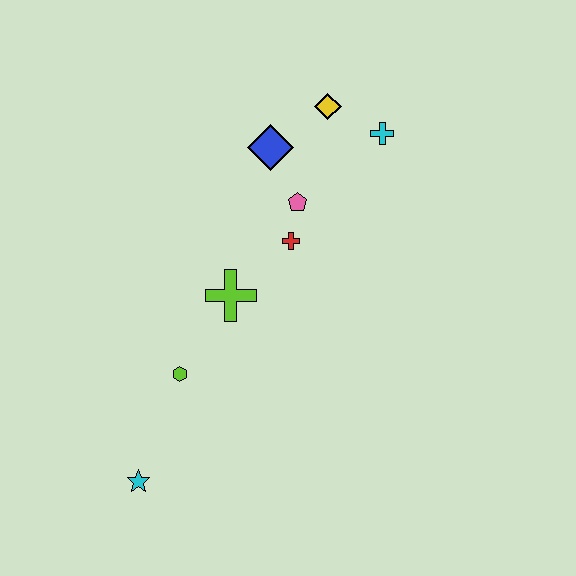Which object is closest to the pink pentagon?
The red cross is closest to the pink pentagon.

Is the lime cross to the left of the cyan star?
No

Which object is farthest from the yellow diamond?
The cyan star is farthest from the yellow diamond.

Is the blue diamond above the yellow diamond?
No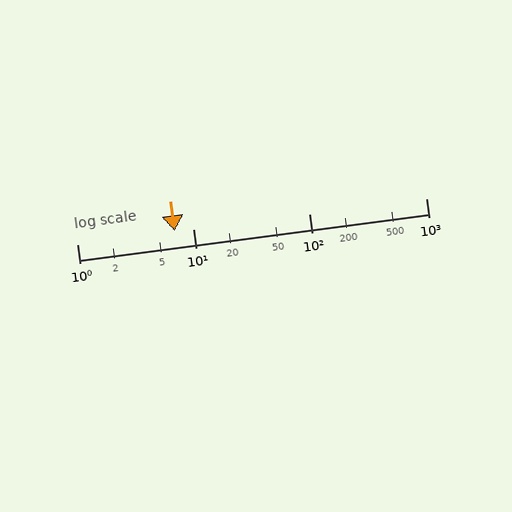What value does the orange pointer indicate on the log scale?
The pointer indicates approximately 6.9.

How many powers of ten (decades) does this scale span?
The scale spans 3 decades, from 1 to 1000.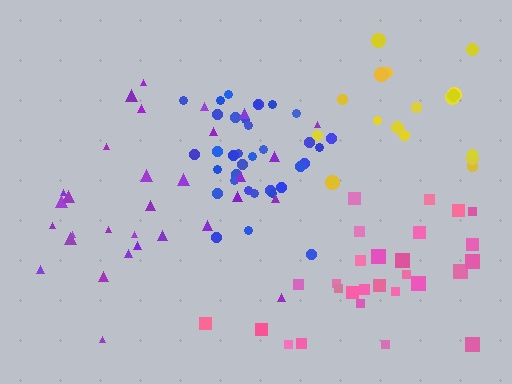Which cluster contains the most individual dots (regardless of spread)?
Blue (35).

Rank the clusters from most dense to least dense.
blue, purple, pink, yellow.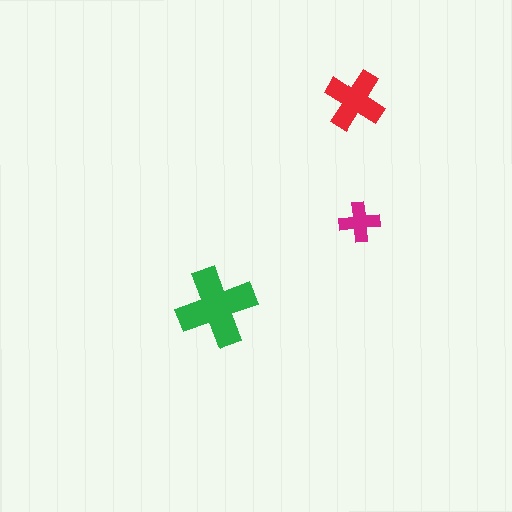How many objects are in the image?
There are 3 objects in the image.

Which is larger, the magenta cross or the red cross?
The red one.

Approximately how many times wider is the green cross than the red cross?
About 1.5 times wider.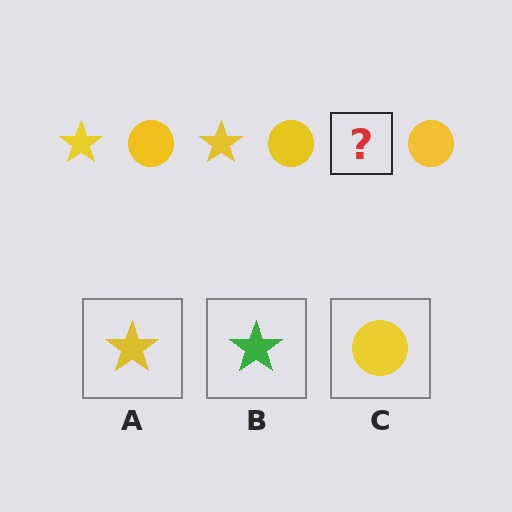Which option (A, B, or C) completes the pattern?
A.